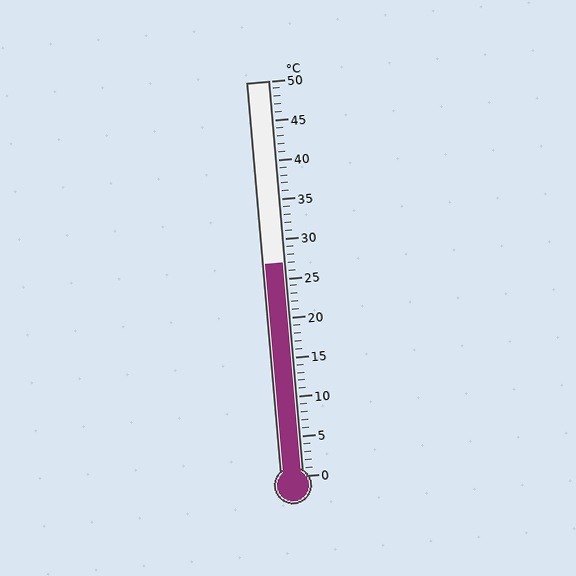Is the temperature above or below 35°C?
The temperature is below 35°C.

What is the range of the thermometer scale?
The thermometer scale ranges from 0°C to 50°C.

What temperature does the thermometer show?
The thermometer shows approximately 27°C.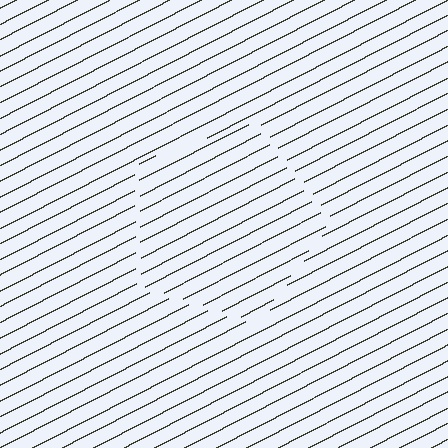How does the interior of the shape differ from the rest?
The interior of the shape contains the same grating, shifted by half a period — the contour is defined by the phase discontinuity where line-ends from the inner and outer gratings abut.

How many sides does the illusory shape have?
5 sides — the line-ends trace a pentagon.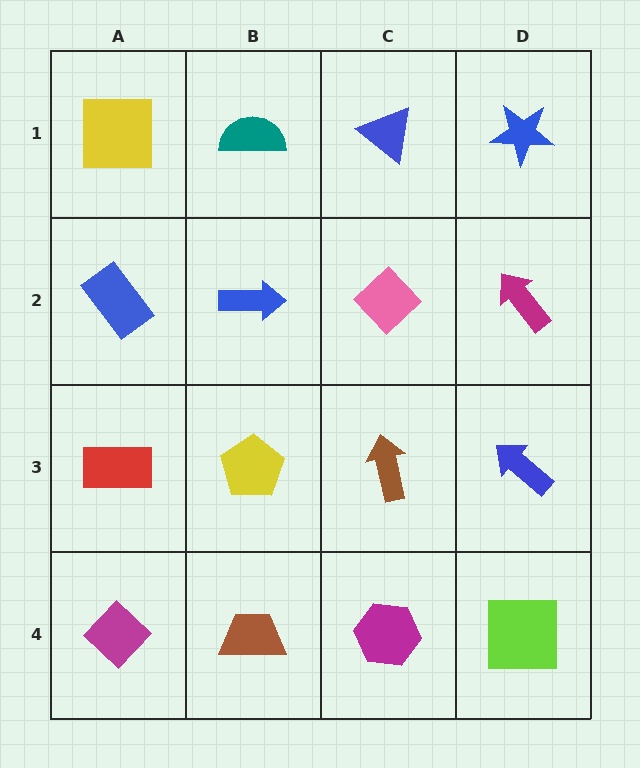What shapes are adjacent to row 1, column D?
A magenta arrow (row 2, column D), a blue triangle (row 1, column C).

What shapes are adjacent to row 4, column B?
A yellow pentagon (row 3, column B), a magenta diamond (row 4, column A), a magenta hexagon (row 4, column C).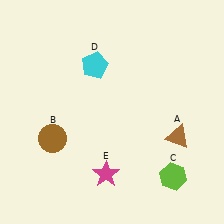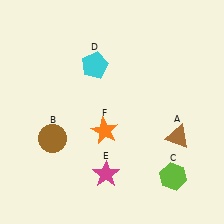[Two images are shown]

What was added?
An orange star (F) was added in Image 2.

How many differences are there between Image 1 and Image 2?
There is 1 difference between the two images.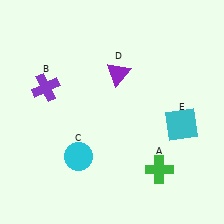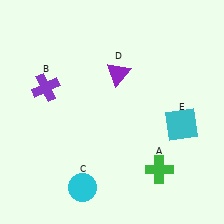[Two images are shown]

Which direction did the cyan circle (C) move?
The cyan circle (C) moved down.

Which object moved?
The cyan circle (C) moved down.